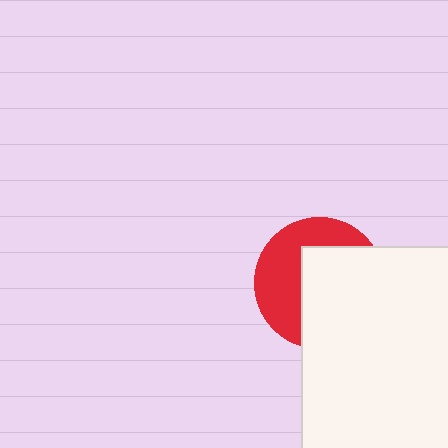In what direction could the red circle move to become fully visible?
The red circle could move left. That would shift it out from behind the white rectangle entirely.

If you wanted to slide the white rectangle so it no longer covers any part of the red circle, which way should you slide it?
Slide it right — that is the most direct way to separate the two shapes.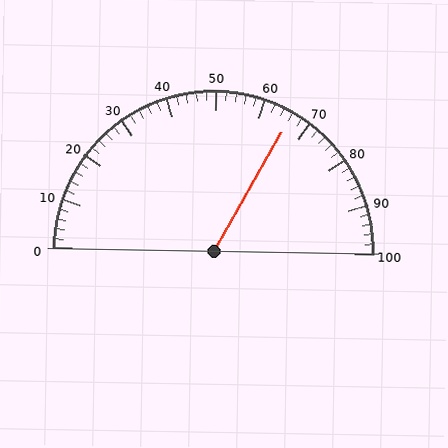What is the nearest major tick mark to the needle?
The nearest major tick mark is 70.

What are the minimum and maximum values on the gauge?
The gauge ranges from 0 to 100.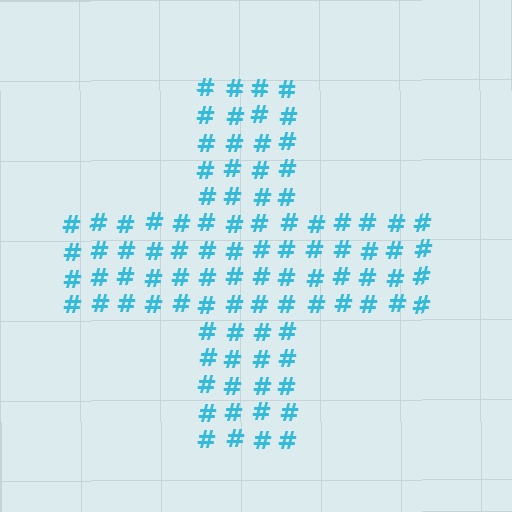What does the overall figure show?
The overall figure shows a cross.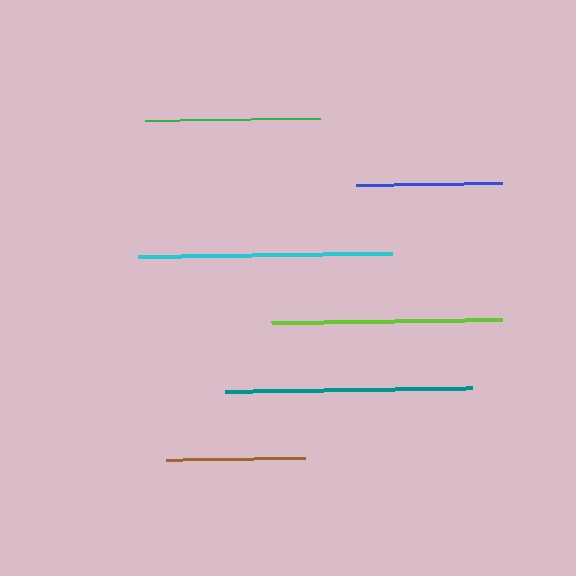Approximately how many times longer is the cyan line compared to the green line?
The cyan line is approximately 1.4 times the length of the green line.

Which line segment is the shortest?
The brown line is the shortest at approximately 138 pixels.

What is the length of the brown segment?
The brown segment is approximately 138 pixels long.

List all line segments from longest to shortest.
From longest to shortest: cyan, teal, lime, green, blue, brown.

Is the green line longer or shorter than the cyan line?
The cyan line is longer than the green line.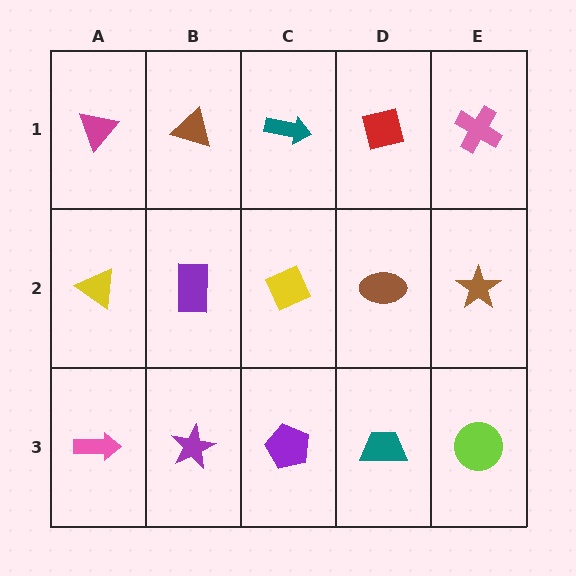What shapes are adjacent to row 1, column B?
A purple rectangle (row 2, column B), a magenta triangle (row 1, column A), a teal arrow (row 1, column C).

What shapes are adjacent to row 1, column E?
A brown star (row 2, column E), a red square (row 1, column D).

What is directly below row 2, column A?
A pink arrow.